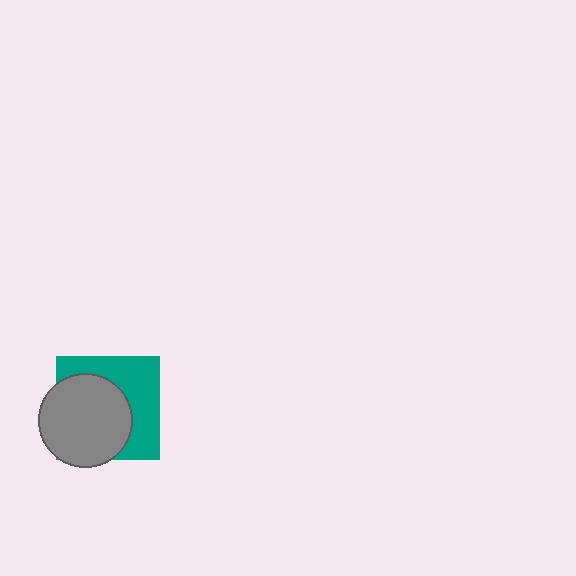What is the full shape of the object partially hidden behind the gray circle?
The partially hidden object is a teal square.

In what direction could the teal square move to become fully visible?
The teal square could move toward the upper-right. That would shift it out from behind the gray circle entirely.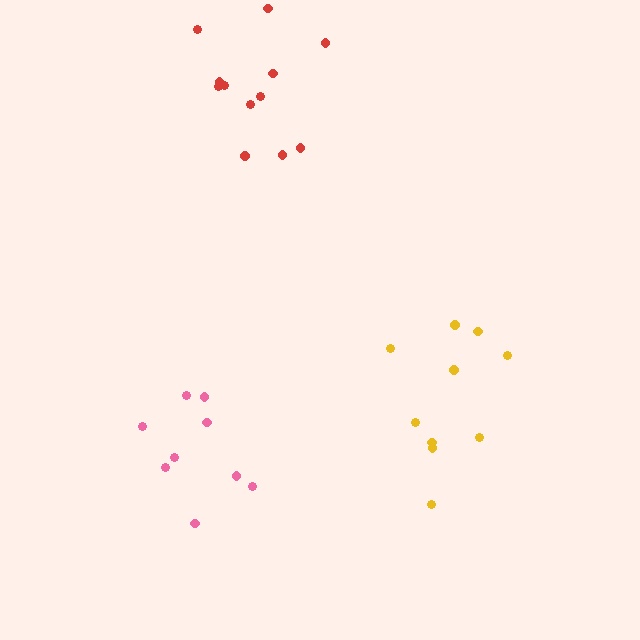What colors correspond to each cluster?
The clusters are colored: red, yellow, pink.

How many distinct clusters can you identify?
There are 3 distinct clusters.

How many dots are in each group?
Group 1: 12 dots, Group 2: 10 dots, Group 3: 9 dots (31 total).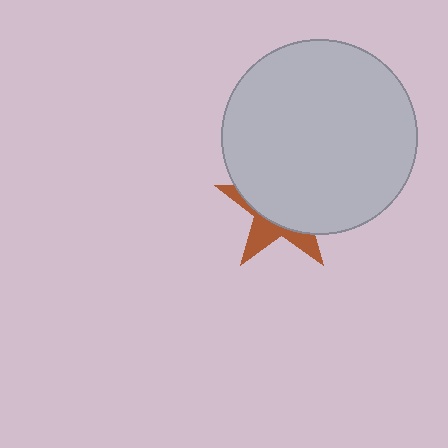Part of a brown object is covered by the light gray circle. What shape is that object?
It is a star.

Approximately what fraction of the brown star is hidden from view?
Roughly 67% of the brown star is hidden behind the light gray circle.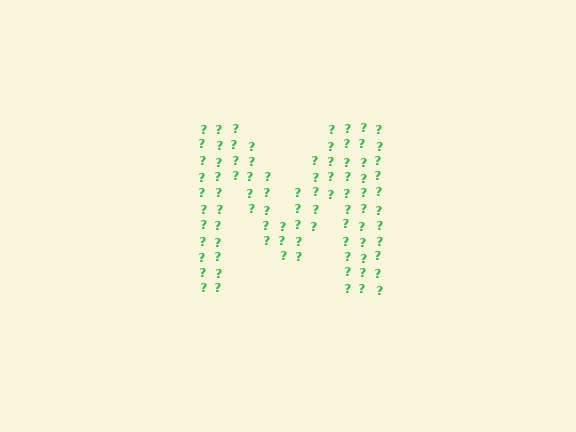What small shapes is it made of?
It is made of small question marks.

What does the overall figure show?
The overall figure shows the letter M.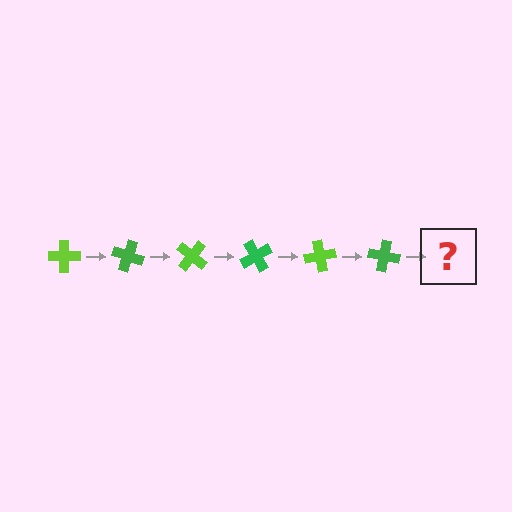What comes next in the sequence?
The next element should be a lime cross, rotated 120 degrees from the start.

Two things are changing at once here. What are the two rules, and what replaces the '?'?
The two rules are that it rotates 20 degrees each step and the color cycles through lime and green. The '?' should be a lime cross, rotated 120 degrees from the start.